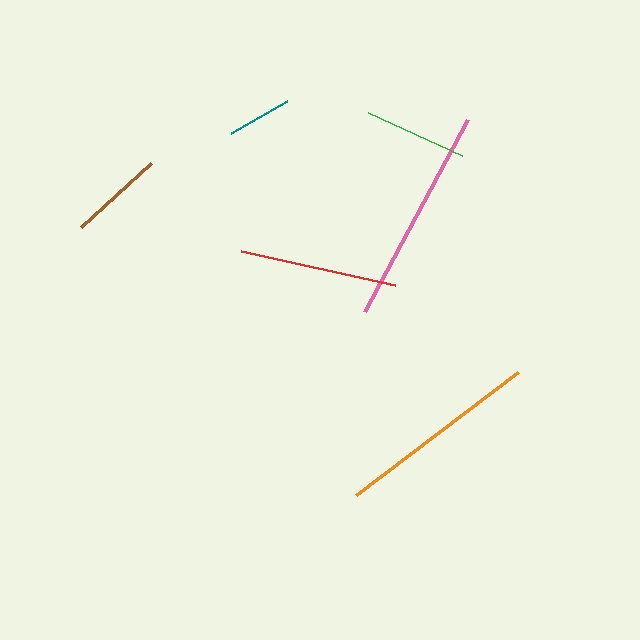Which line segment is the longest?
The pink line is the longest at approximately 217 pixels.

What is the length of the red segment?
The red segment is approximately 158 pixels long.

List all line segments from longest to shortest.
From longest to shortest: pink, orange, red, green, brown, teal.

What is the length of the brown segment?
The brown segment is approximately 95 pixels long.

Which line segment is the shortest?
The teal line is the shortest at approximately 65 pixels.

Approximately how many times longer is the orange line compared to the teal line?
The orange line is approximately 3.1 times the length of the teal line.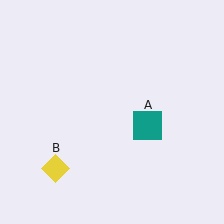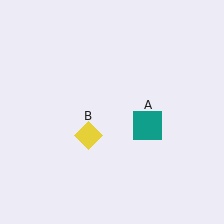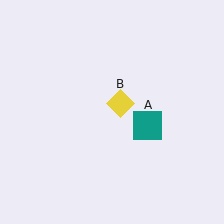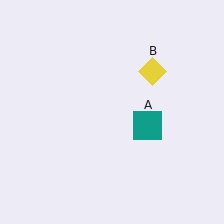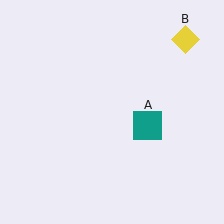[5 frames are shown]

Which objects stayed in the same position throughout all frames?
Teal square (object A) remained stationary.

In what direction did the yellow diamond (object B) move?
The yellow diamond (object B) moved up and to the right.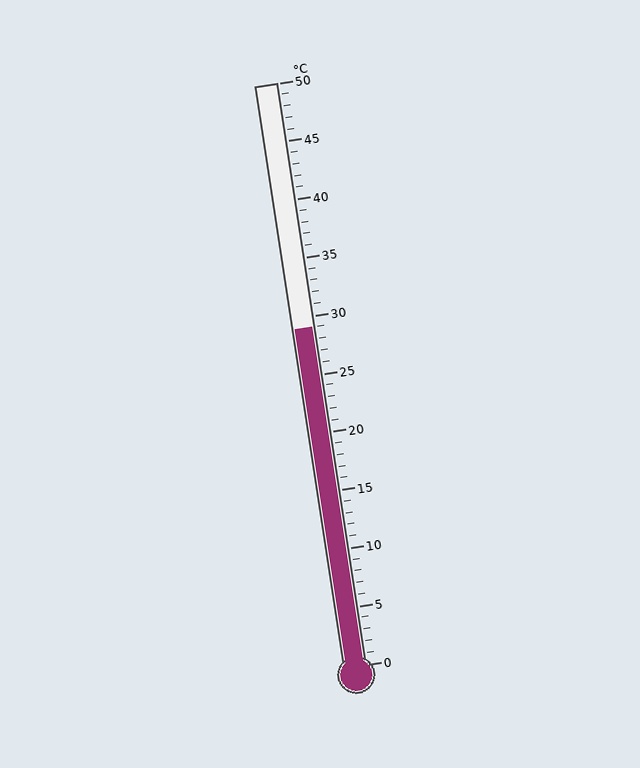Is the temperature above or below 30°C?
The temperature is below 30°C.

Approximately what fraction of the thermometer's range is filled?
The thermometer is filled to approximately 60% of its range.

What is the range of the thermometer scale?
The thermometer scale ranges from 0°C to 50°C.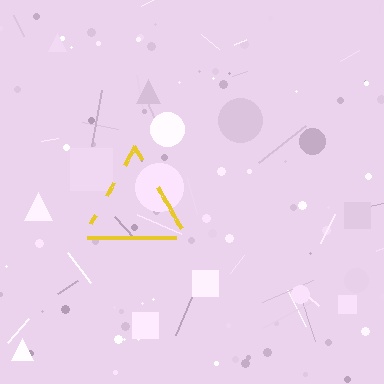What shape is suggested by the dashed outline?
The dashed outline suggests a triangle.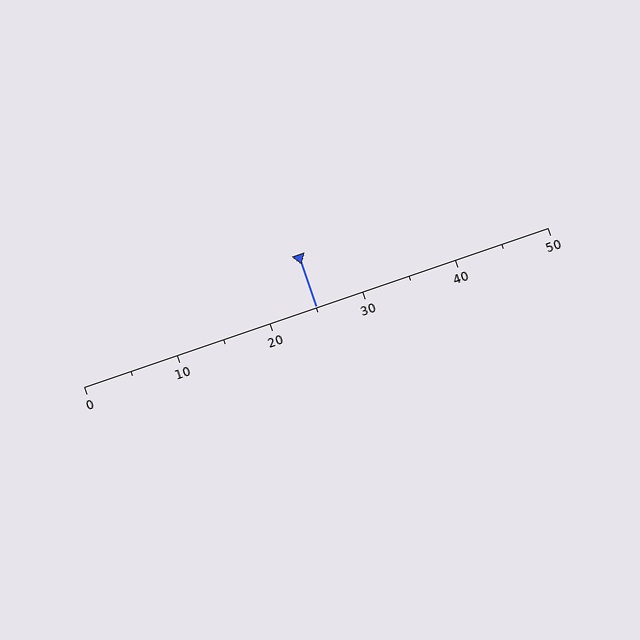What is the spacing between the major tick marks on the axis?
The major ticks are spaced 10 apart.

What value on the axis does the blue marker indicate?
The marker indicates approximately 25.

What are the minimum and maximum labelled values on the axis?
The axis runs from 0 to 50.